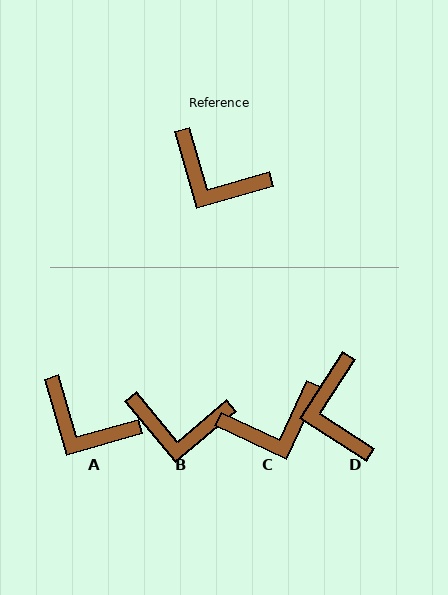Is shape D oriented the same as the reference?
No, it is off by about 49 degrees.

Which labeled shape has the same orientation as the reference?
A.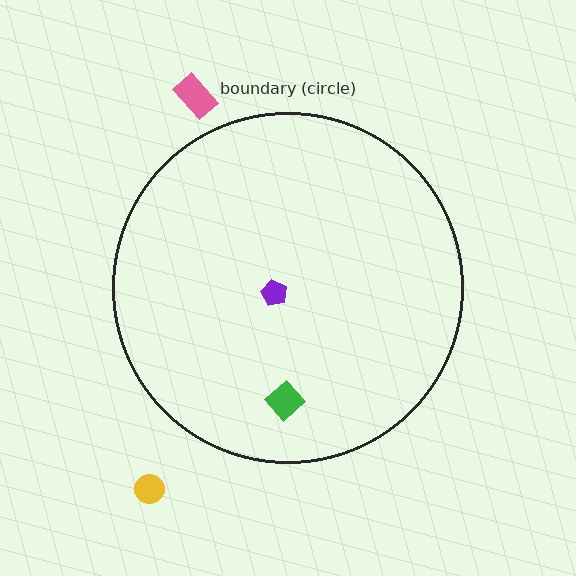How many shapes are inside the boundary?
2 inside, 2 outside.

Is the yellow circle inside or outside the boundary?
Outside.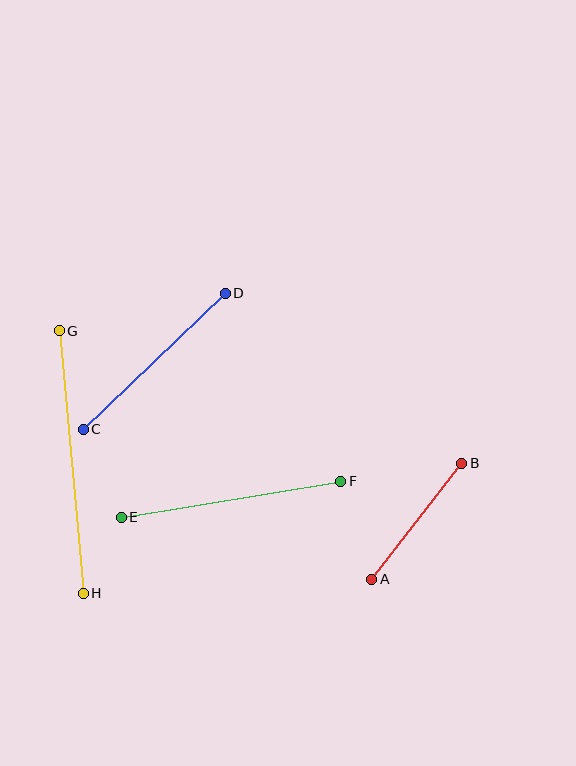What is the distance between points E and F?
The distance is approximately 223 pixels.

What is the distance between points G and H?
The distance is approximately 264 pixels.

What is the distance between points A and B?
The distance is approximately 147 pixels.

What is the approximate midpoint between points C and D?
The midpoint is at approximately (154, 361) pixels.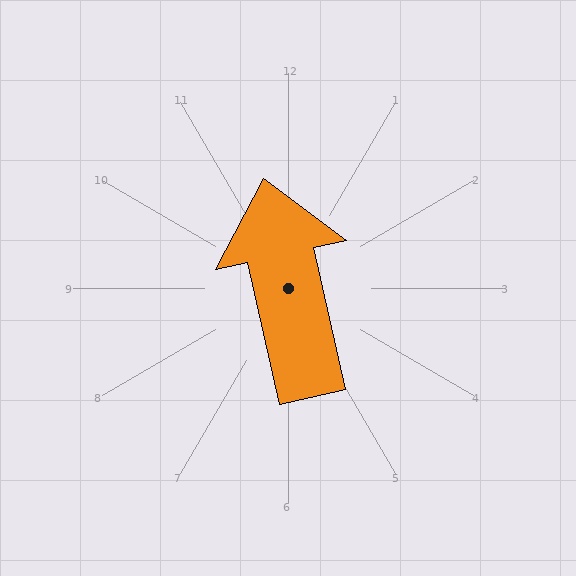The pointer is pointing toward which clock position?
Roughly 12 o'clock.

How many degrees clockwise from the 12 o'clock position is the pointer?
Approximately 347 degrees.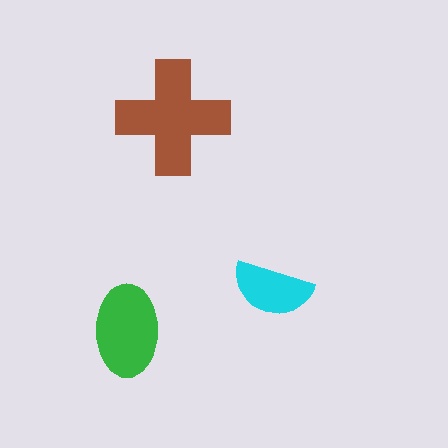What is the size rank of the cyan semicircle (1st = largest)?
3rd.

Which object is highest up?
The brown cross is topmost.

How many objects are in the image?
There are 3 objects in the image.